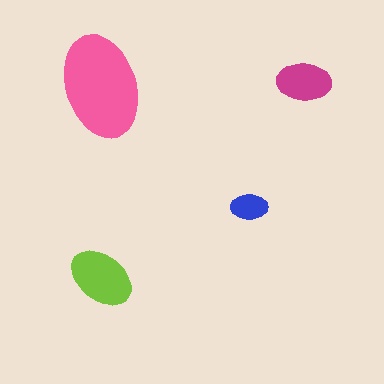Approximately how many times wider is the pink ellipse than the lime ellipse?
About 1.5 times wider.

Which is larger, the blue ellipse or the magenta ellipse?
The magenta one.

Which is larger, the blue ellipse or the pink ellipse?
The pink one.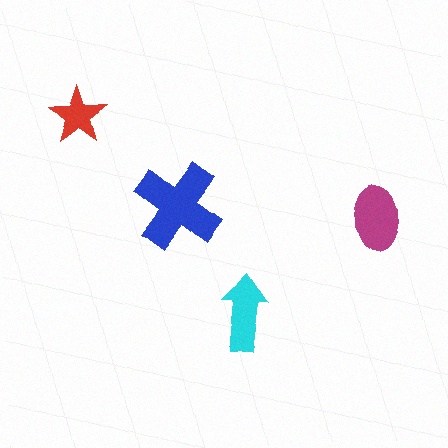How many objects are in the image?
There are 4 objects in the image.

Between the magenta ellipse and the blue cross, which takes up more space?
The blue cross.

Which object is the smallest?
The red star.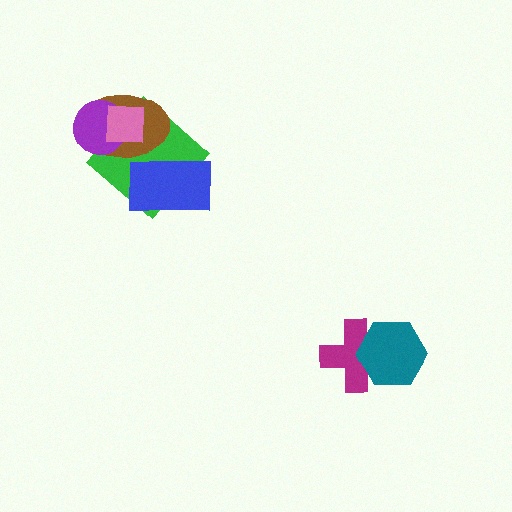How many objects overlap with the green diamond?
4 objects overlap with the green diamond.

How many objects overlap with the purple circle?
3 objects overlap with the purple circle.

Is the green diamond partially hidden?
Yes, it is partially covered by another shape.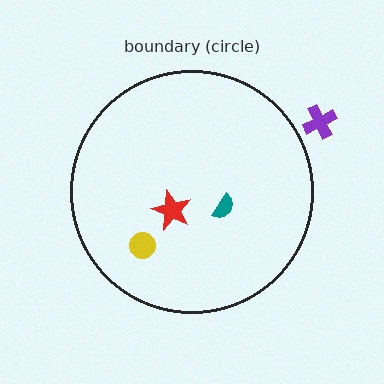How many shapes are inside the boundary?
3 inside, 1 outside.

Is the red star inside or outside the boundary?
Inside.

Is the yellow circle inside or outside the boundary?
Inside.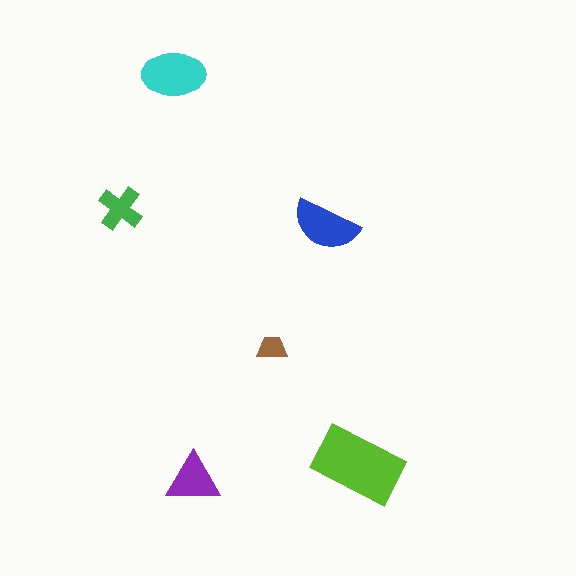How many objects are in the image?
There are 6 objects in the image.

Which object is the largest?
The lime rectangle.